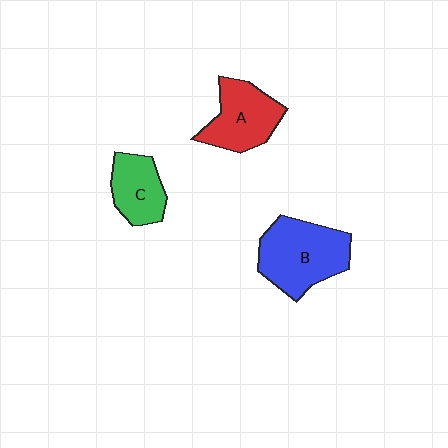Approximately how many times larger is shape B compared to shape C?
Approximately 1.7 times.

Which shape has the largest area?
Shape B (blue).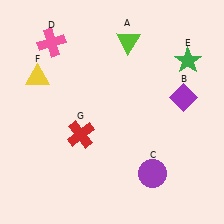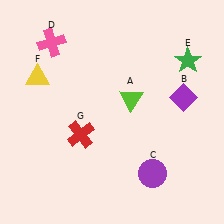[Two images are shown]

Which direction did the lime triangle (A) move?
The lime triangle (A) moved down.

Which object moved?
The lime triangle (A) moved down.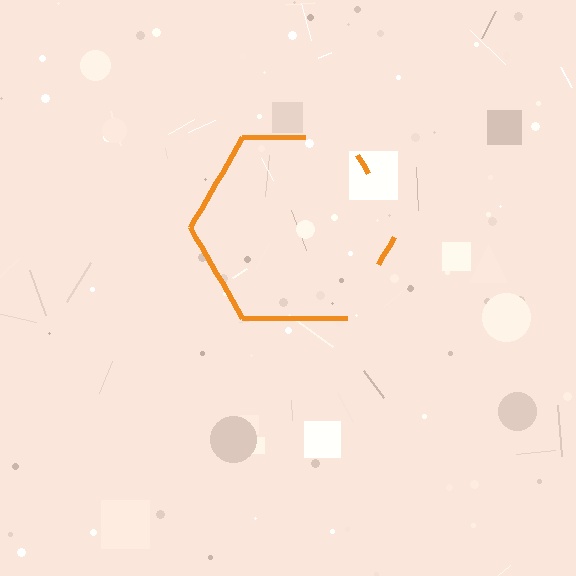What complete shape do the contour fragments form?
The contour fragments form a hexagon.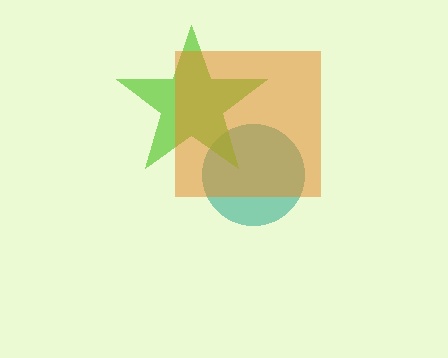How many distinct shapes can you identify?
There are 3 distinct shapes: a teal circle, a lime star, an orange square.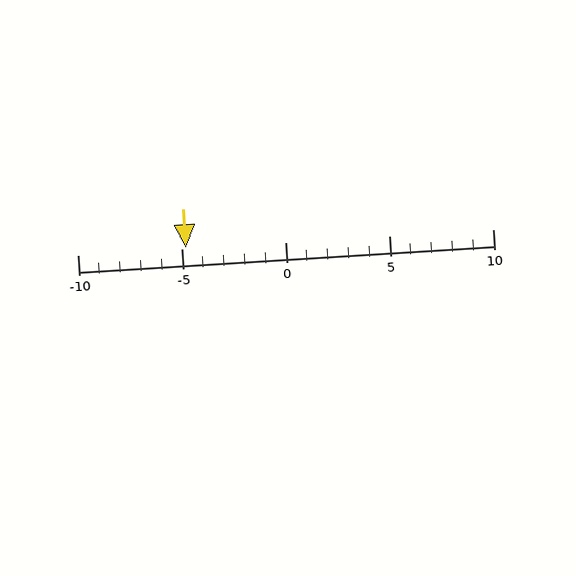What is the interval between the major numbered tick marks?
The major tick marks are spaced 5 units apart.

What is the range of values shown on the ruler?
The ruler shows values from -10 to 10.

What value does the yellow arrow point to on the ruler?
The yellow arrow points to approximately -5.